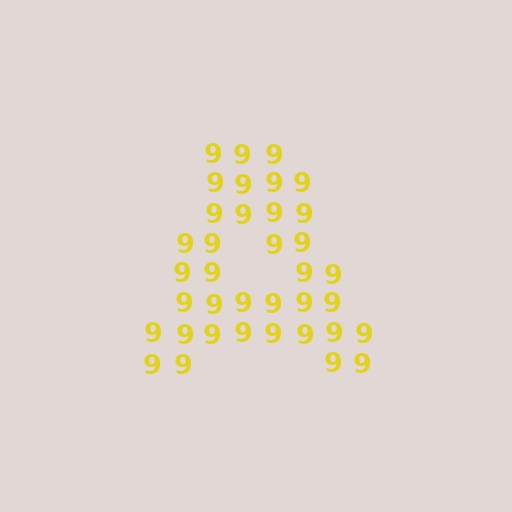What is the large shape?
The large shape is the letter A.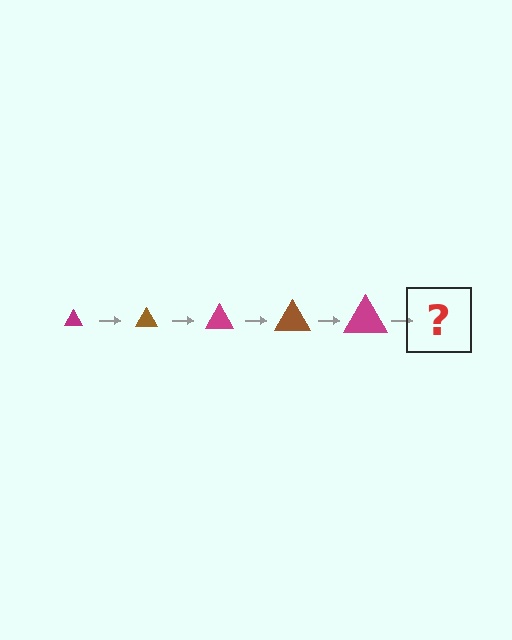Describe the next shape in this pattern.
It should be a brown triangle, larger than the previous one.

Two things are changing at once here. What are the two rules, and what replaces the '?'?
The two rules are that the triangle grows larger each step and the color cycles through magenta and brown. The '?' should be a brown triangle, larger than the previous one.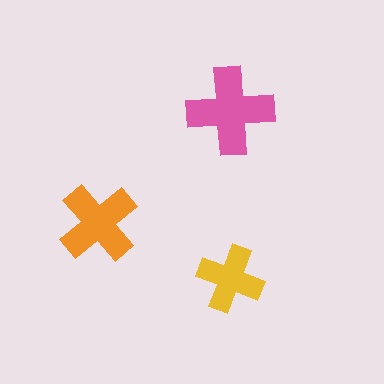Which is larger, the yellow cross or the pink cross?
The pink one.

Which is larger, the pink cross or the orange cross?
The pink one.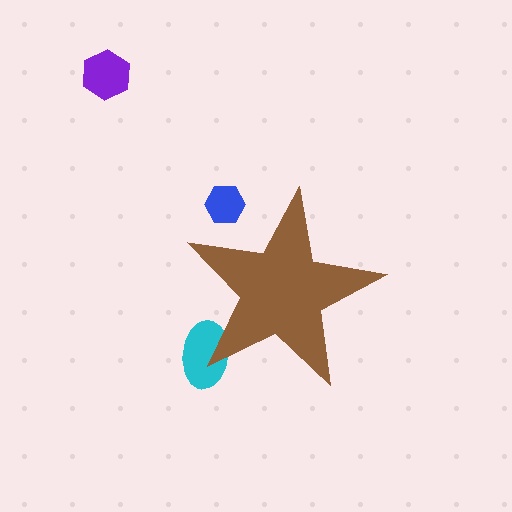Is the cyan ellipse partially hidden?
Yes, the cyan ellipse is partially hidden behind the brown star.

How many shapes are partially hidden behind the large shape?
2 shapes are partially hidden.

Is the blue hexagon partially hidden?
Yes, the blue hexagon is partially hidden behind the brown star.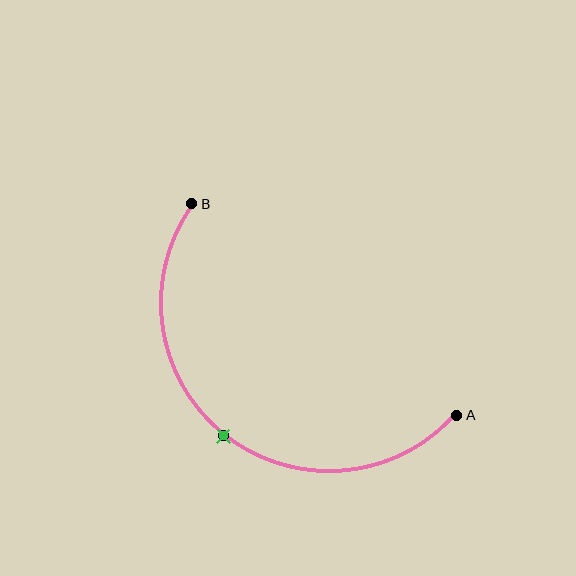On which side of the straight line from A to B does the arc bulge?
The arc bulges below and to the left of the straight line connecting A and B.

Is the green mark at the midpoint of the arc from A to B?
Yes. The green mark lies on the arc at equal arc-length from both A and B — it is the arc midpoint.